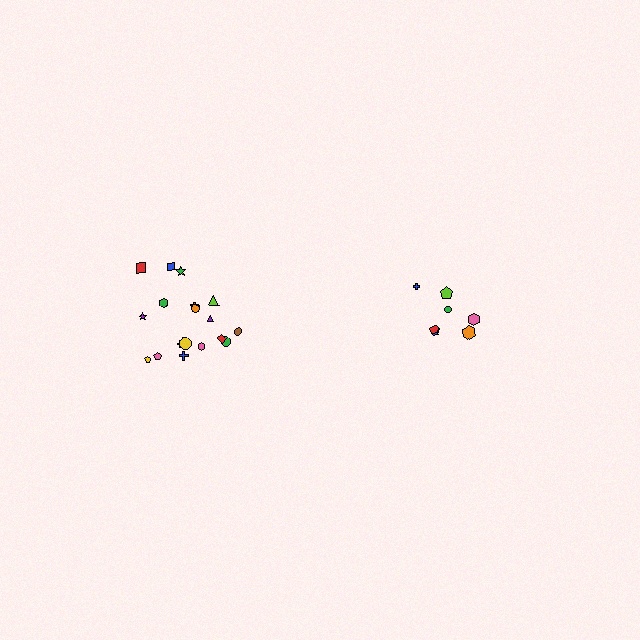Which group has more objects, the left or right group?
The left group.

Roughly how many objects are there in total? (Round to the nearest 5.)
Roughly 25 objects in total.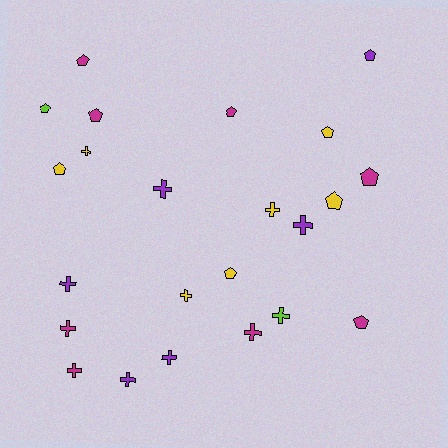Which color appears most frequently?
Magenta, with 8 objects.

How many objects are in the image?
There are 23 objects.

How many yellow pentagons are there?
There are 4 yellow pentagons.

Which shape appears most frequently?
Cross, with 12 objects.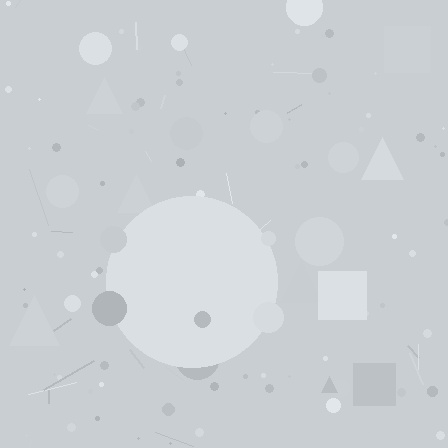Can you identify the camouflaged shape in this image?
The camouflaged shape is a circle.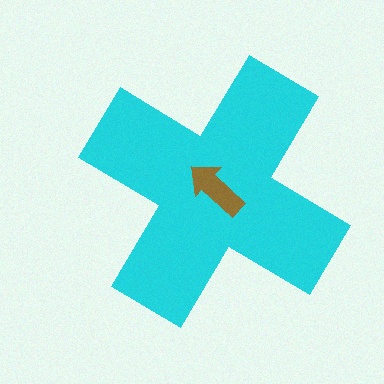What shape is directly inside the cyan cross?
The brown arrow.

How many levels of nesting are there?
2.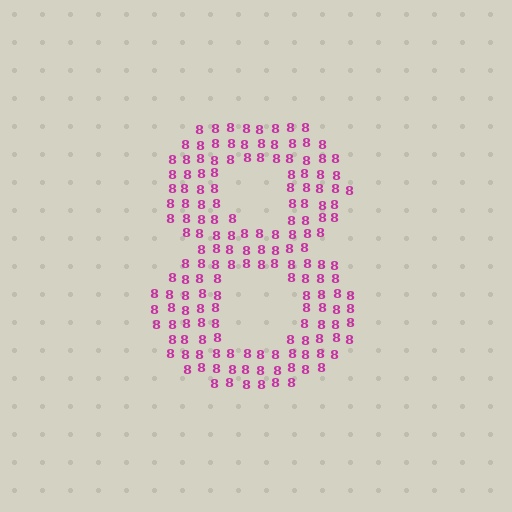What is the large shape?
The large shape is the digit 8.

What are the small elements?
The small elements are digit 8's.